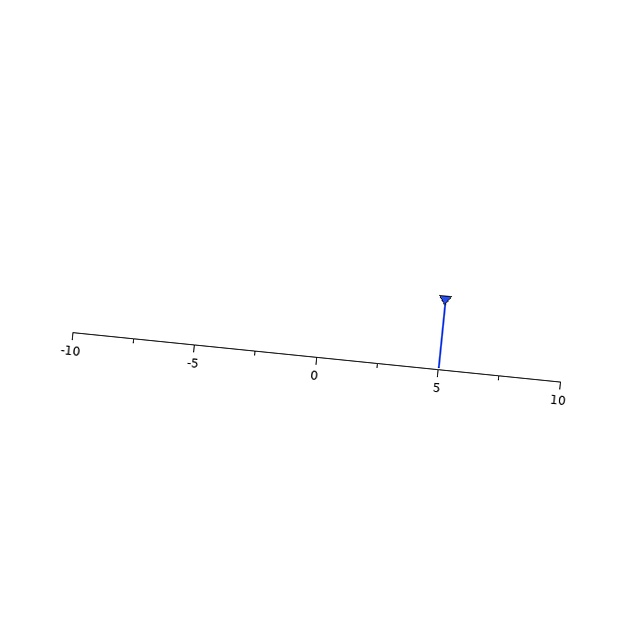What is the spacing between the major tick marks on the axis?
The major ticks are spaced 5 apart.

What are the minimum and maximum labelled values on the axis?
The axis runs from -10 to 10.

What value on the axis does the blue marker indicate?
The marker indicates approximately 5.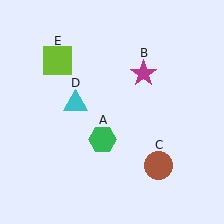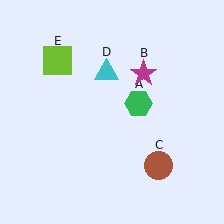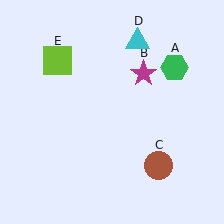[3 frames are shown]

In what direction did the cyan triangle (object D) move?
The cyan triangle (object D) moved up and to the right.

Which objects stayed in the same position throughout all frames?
Magenta star (object B) and brown circle (object C) and lime square (object E) remained stationary.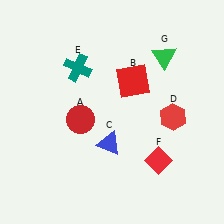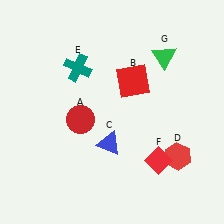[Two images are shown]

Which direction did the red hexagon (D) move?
The red hexagon (D) moved down.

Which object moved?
The red hexagon (D) moved down.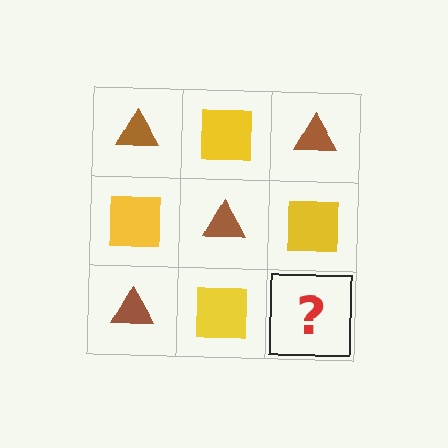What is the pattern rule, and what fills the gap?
The rule is that it alternates brown triangle and yellow square in a checkerboard pattern. The gap should be filled with a brown triangle.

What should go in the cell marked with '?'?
The missing cell should contain a brown triangle.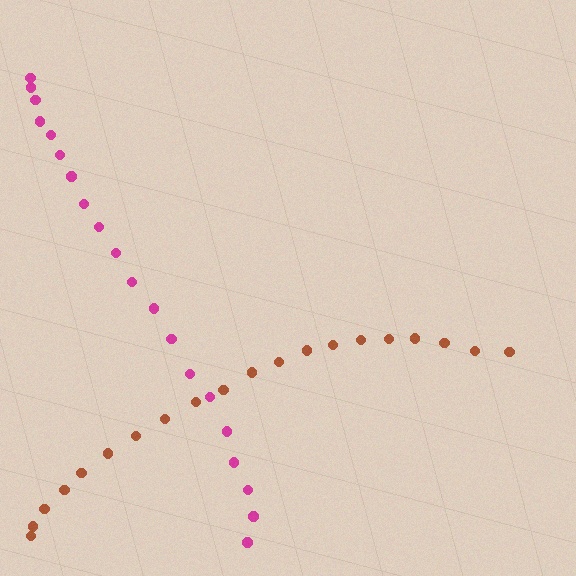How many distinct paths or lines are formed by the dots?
There are 2 distinct paths.